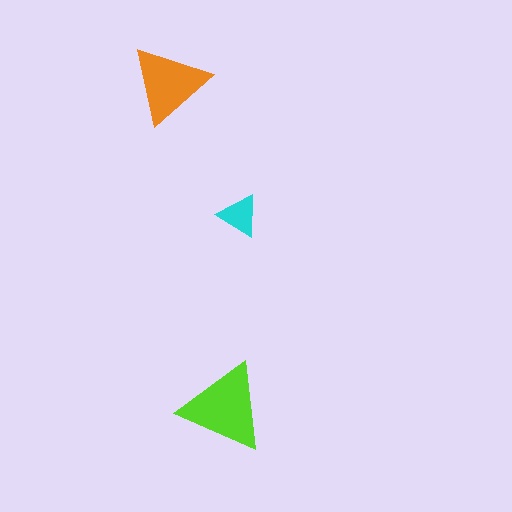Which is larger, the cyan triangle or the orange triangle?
The orange one.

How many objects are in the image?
There are 3 objects in the image.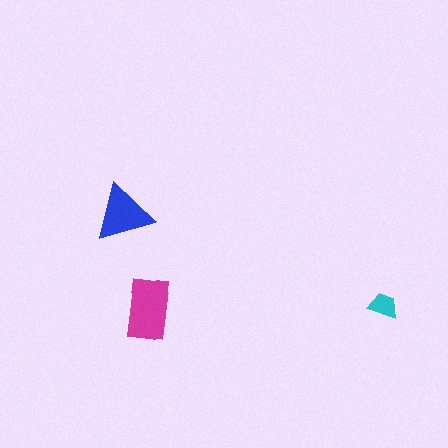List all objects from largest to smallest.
The magenta rectangle, the blue triangle, the cyan trapezoid.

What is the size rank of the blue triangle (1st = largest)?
2nd.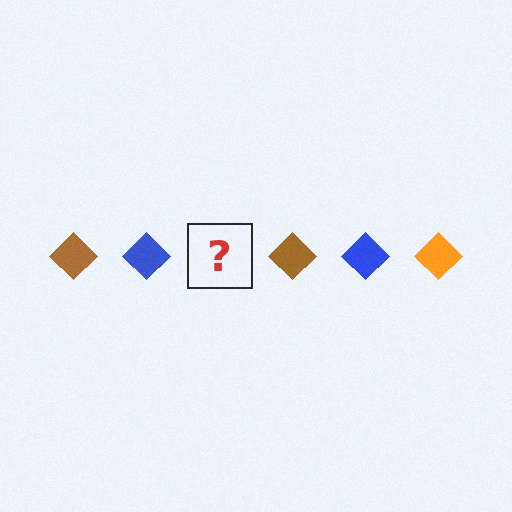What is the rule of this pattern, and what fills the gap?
The rule is that the pattern cycles through brown, blue, orange diamonds. The gap should be filled with an orange diamond.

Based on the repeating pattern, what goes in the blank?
The blank should be an orange diamond.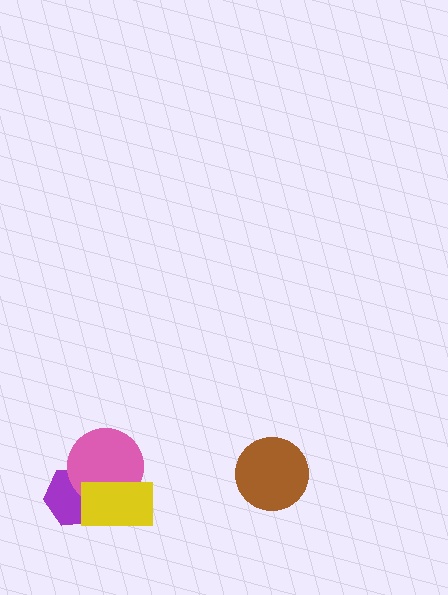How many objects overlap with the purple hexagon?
2 objects overlap with the purple hexagon.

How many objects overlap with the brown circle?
0 objects overlap with the brown circle.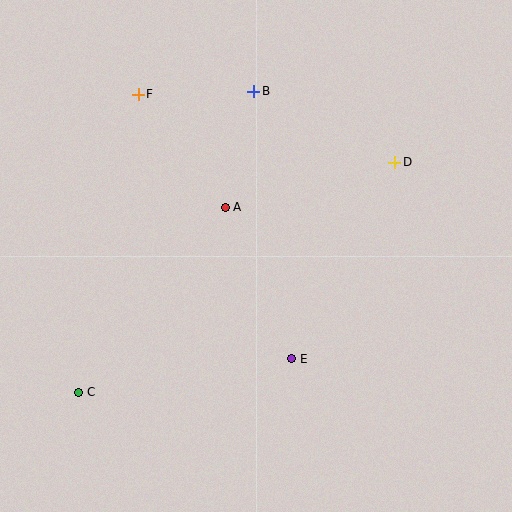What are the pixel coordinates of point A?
Point A is at (225, 207).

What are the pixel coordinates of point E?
Point E is at (292, 359).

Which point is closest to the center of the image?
Point A at (225, 207) is closest to the center.